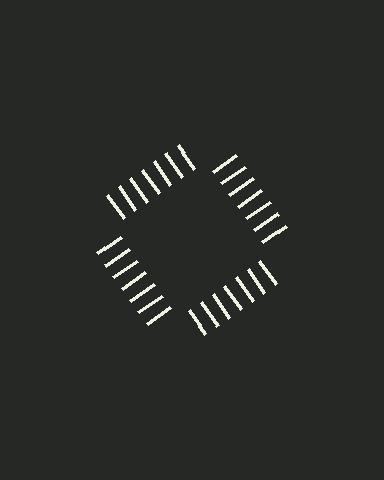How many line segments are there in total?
28 — 7 along each of the 4 edges.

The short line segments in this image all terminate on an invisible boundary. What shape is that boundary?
An illusory square — the line segments terminate on its edges but no continuous stroke is drawn.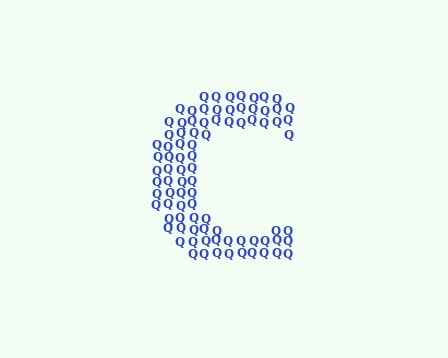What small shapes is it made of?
It is made of small letter Q's.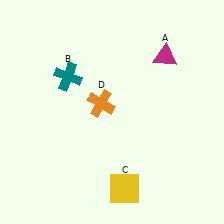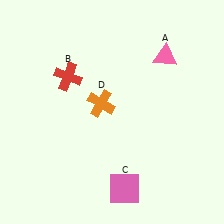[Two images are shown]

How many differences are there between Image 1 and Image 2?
There are 3 differences between the two images.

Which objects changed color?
A changed from magenta to pink. B changed from teal to red. C changed from yellow to pink.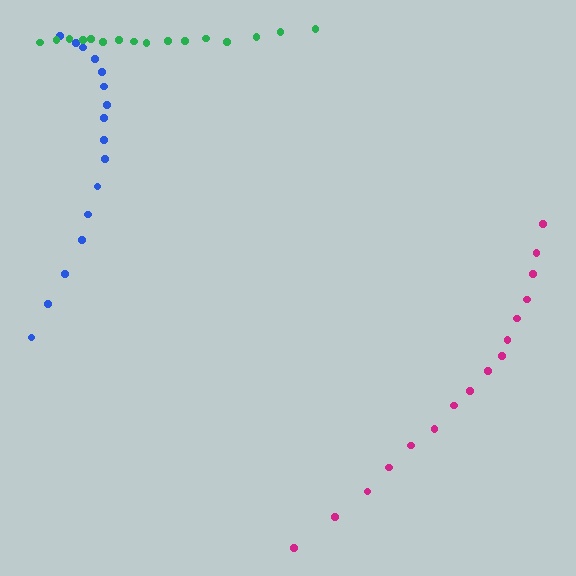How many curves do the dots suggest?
There are 3 distinct paths.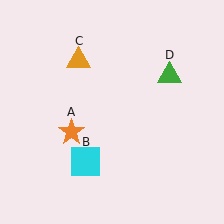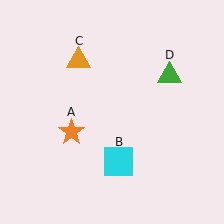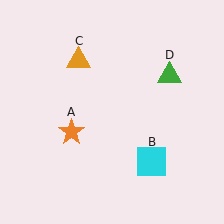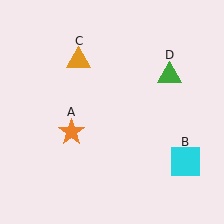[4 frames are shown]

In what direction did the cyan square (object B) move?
The cyan square (object B) moved right.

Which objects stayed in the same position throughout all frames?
Orange star (object A) and orange triangle (object C) and green triangle (object D) remained stationary.